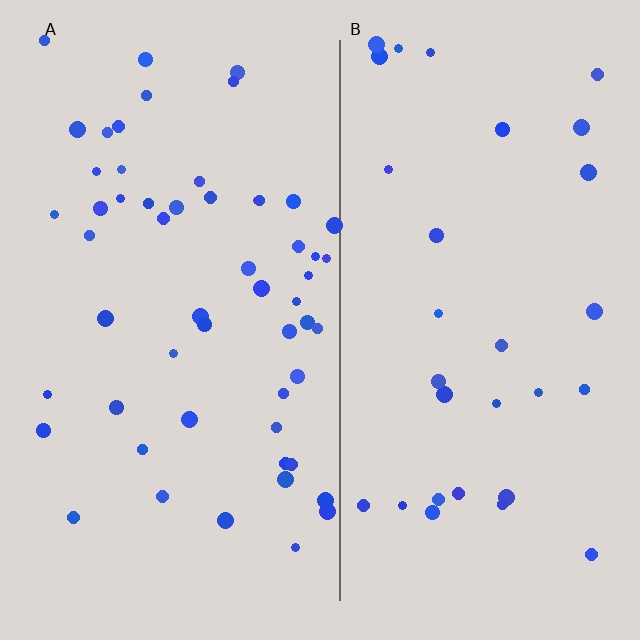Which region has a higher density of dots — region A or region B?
A (the left).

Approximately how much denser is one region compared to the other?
Approximately 1.8× — region A over region B.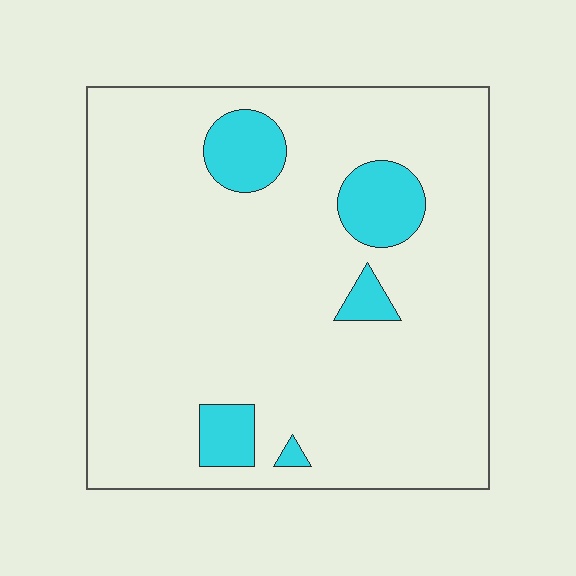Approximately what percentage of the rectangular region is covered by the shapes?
Approximately 10%.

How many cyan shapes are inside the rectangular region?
5.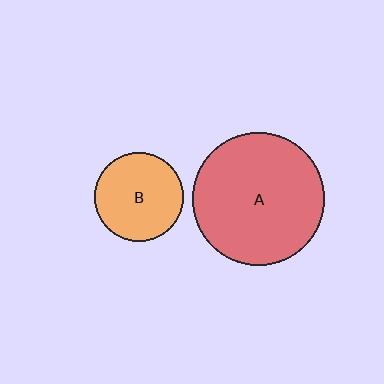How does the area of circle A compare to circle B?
Approximately 2.2 times.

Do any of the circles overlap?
No, none of the circles overlap.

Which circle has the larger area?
Circle A (red).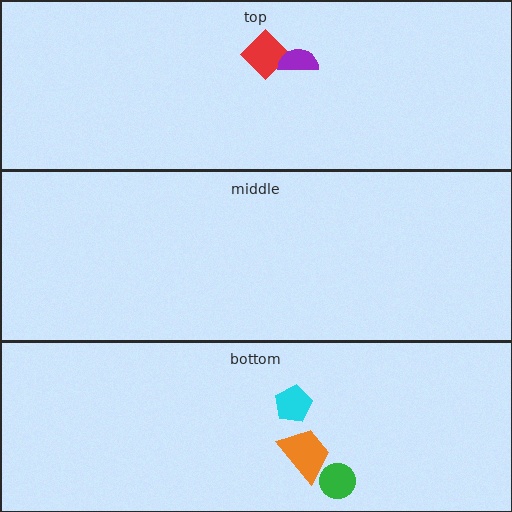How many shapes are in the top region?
2.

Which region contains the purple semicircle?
The top region.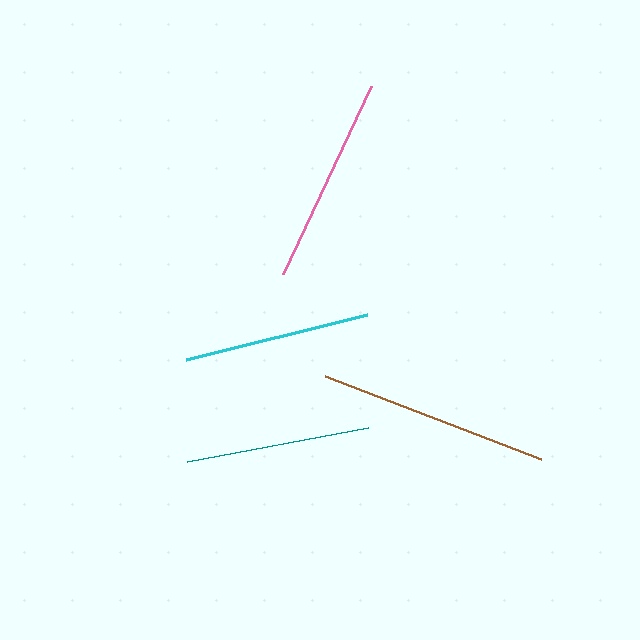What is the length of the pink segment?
The pink segment is approximately 208 pixels long.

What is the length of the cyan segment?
The cyan segment is approximately 187 pixels long.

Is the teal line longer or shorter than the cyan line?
The cyan line is longer than the teal line.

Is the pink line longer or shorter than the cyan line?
The pink line is longer than the cyan line.